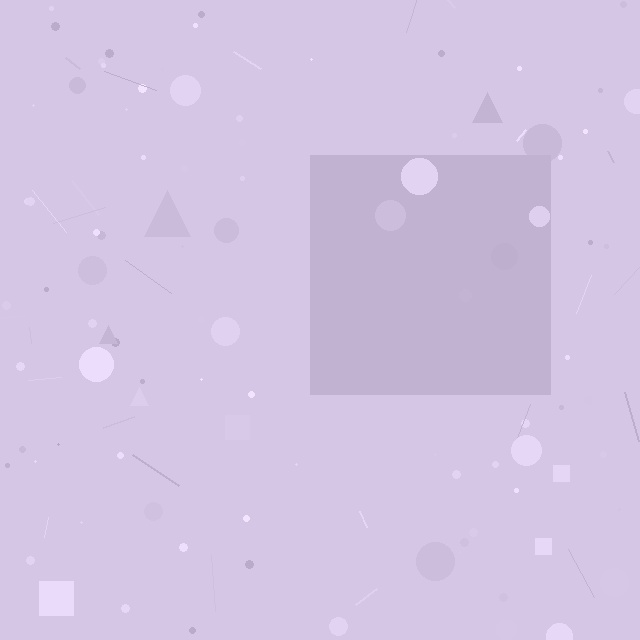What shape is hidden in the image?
A square is hidden in the image.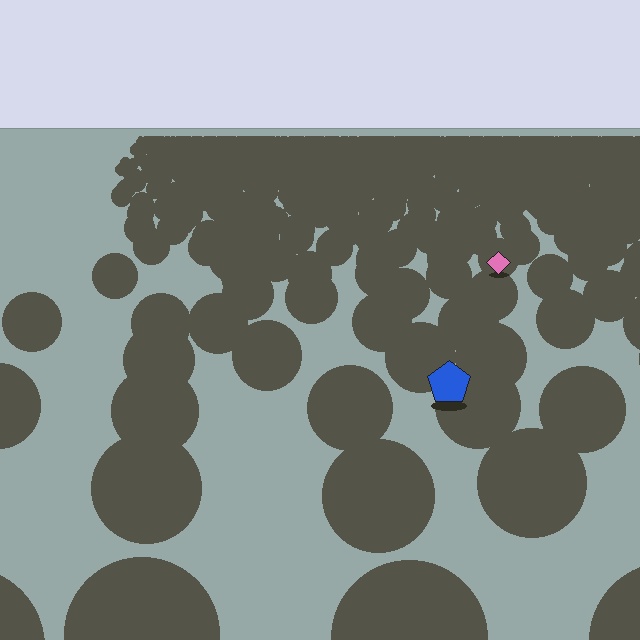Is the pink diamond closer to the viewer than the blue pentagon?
No. The blue pentagon is closer — you can tell from the texture gradient: the ground texture is coarser near it.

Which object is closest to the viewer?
The blue pentagon is closest. The texture marks near it are larger and more spread out.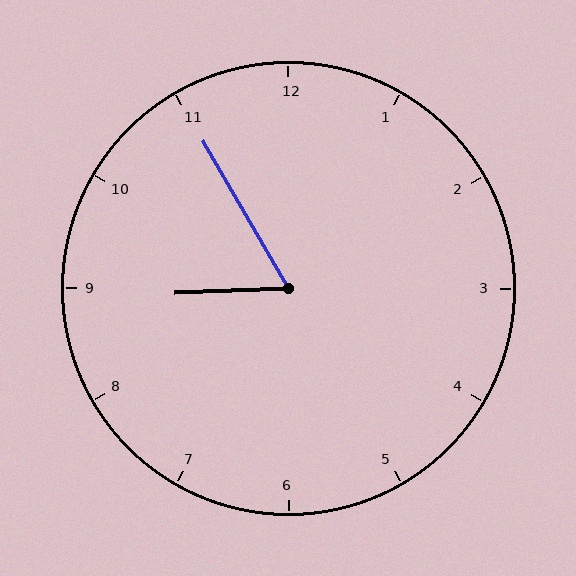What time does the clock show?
8:55.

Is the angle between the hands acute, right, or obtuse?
It is acute.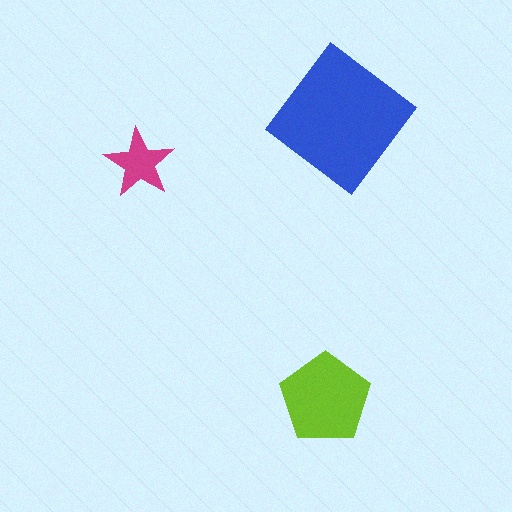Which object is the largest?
The blue diamond.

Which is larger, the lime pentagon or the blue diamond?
The blue diamond.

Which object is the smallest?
The magenta star.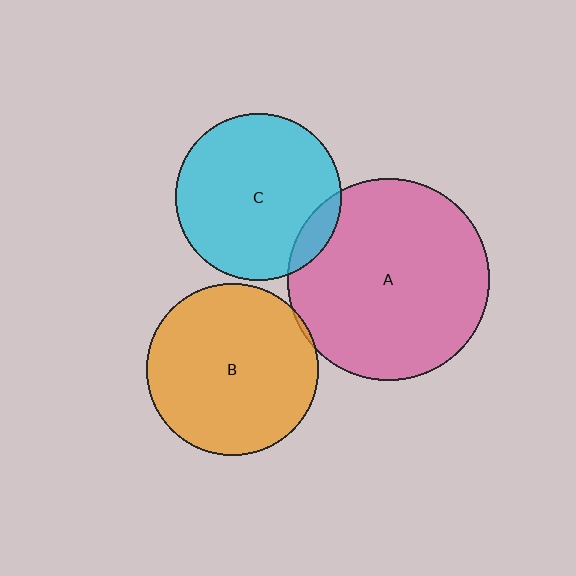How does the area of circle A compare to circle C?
Approximately 1.5 times.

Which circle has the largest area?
Circle A (pink).